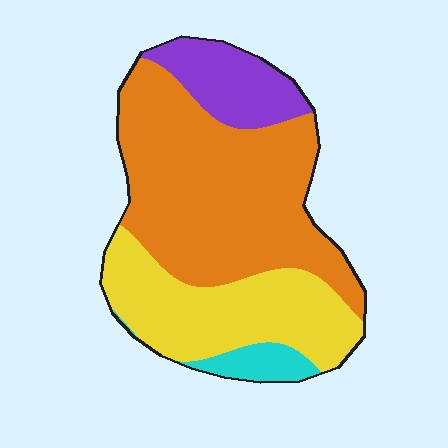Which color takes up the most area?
Orange, at roughly 50%.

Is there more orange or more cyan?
Orange.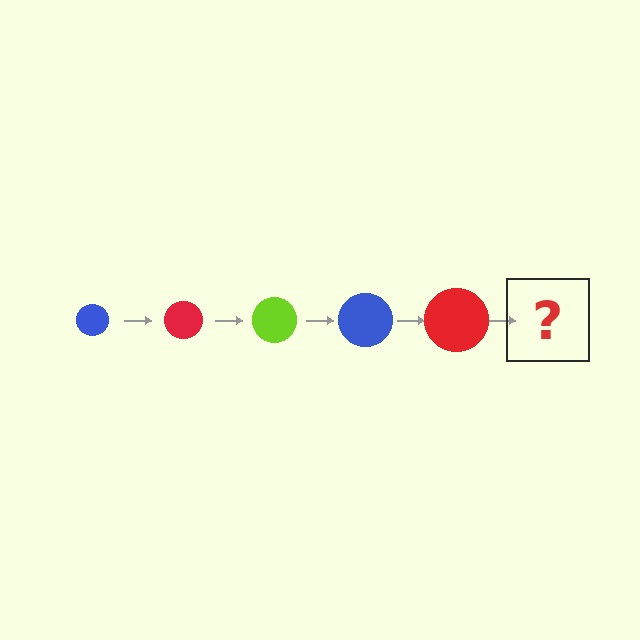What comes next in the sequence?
The next element should be a lime circle, larger than the previous one.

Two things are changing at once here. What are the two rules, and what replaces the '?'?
The two rules are that the circle grows larger each step and the color cycles through blue, red, and lime. The '?' should be a lime circle, larger than the previous one.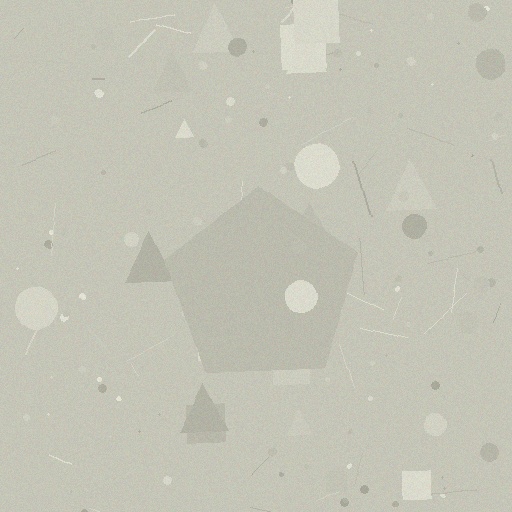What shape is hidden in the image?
A pentagon is hidden in the image.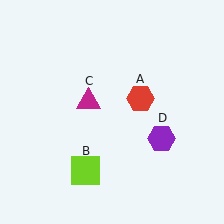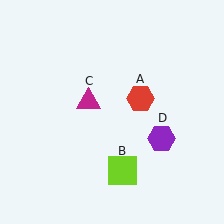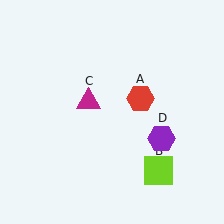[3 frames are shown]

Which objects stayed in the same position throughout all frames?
Red hexagon (object A) and magenta triangle (object C) and purple hexagon (object D) remained stationary.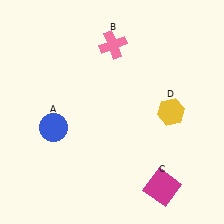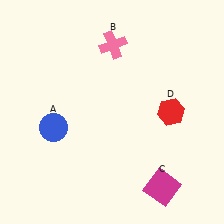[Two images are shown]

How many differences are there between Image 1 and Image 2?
There is 1 difference between the two images.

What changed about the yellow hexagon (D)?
In Image 1, D is yellow. In Image 2, it changed to red.